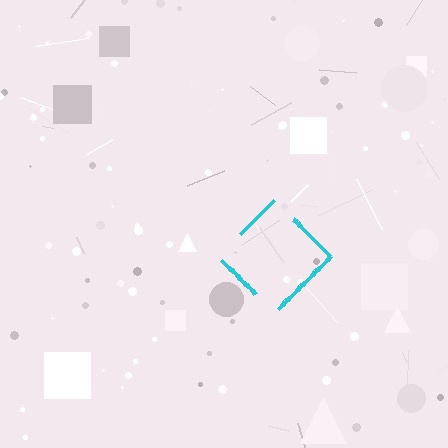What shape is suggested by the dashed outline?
The dashed outline suggests a diamond.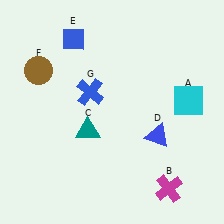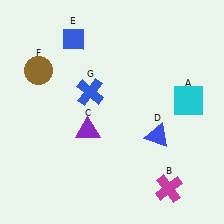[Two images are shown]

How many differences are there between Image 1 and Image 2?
There is 1 difference between the two images.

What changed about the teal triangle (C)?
In Image 1, C is teal. In Image 2, it changed to purple.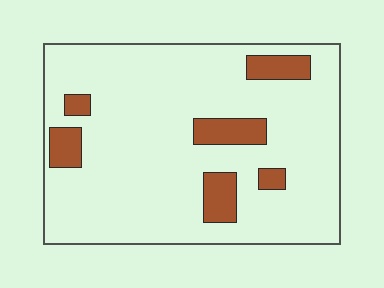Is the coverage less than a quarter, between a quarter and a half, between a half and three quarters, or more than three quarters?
Less than a quarter.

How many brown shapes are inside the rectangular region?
6.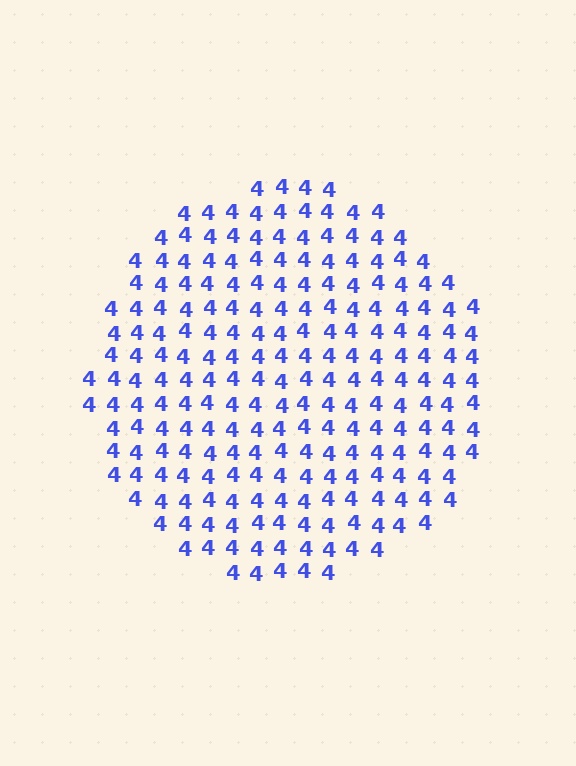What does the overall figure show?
The overall figure shows a circle.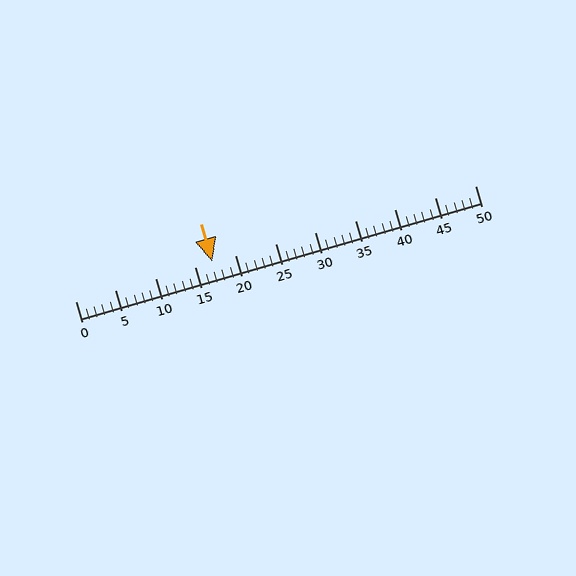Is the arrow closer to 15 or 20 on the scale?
The arrow is closer to 15.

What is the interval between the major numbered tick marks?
The major tick marks are spaced 5 units apart.